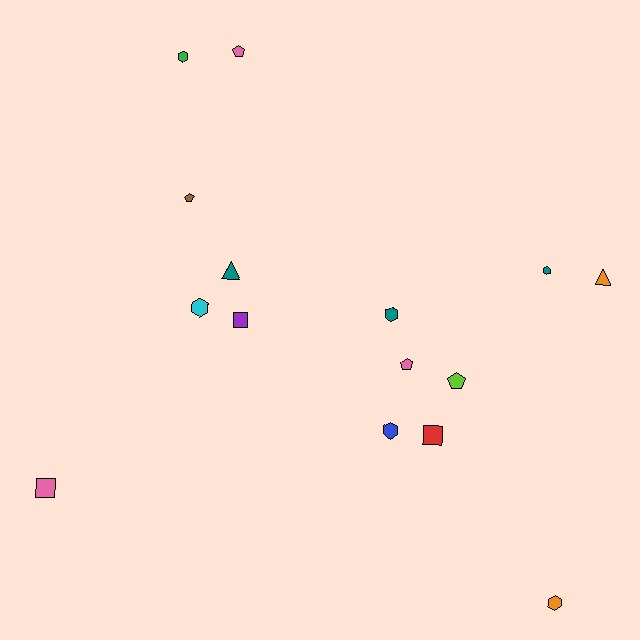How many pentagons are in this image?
There are 4 pentagons.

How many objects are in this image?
There are 15 objects.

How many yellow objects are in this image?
There are no yellow objects.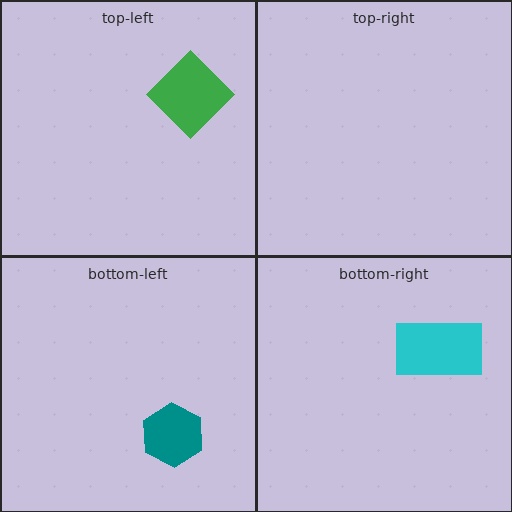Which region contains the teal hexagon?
The bottom-left region.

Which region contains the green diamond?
The top-left region.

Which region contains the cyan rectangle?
The bottom-right region.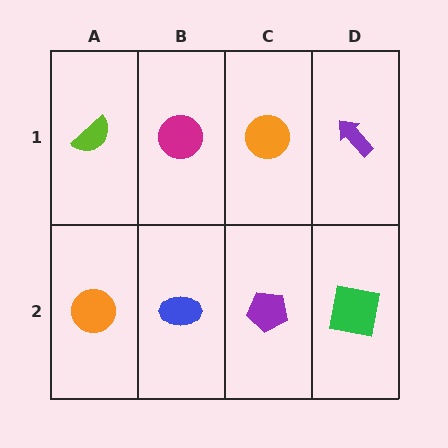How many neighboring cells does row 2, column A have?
2.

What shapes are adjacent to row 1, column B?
A blue ellipse (row 2, column B), a lime semicircle (row 1, column A), an orange circle (row 1, column C).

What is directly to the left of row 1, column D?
An orange circle.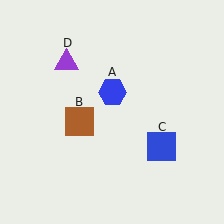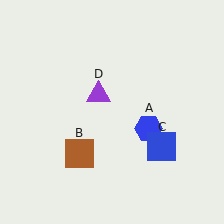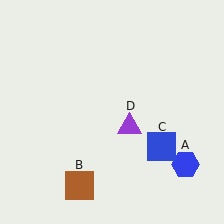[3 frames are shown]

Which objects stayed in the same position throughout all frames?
Blue square (object C) remained stationary.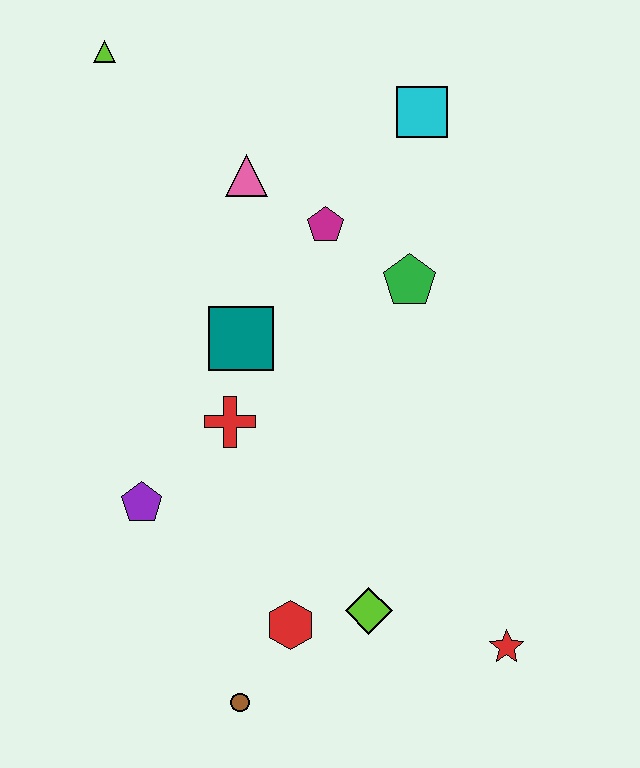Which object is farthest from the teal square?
The red star is farthest from the teal square.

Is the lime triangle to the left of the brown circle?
Yes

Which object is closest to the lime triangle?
The pink triangle is closest to the lime triangle.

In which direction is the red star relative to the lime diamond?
The red star is to the right of the lime diamond.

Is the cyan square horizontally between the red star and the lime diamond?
Yes